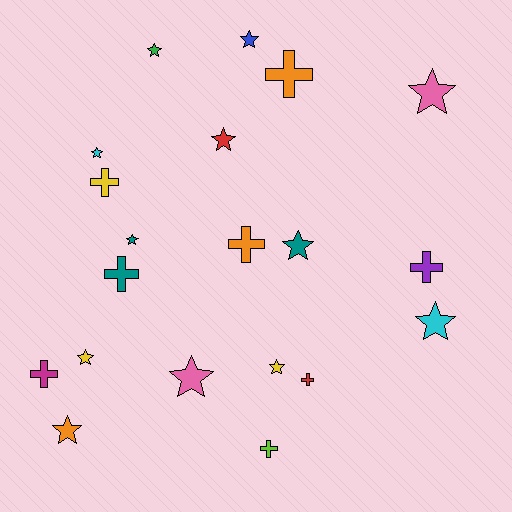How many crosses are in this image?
There are 8 crosses.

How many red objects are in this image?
There are 2 red objects.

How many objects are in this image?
There are 20 objects.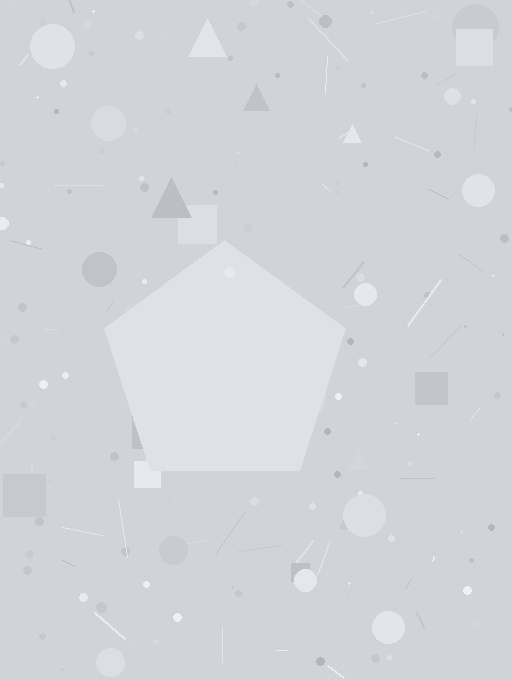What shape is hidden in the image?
A pentagon is hidden in the image.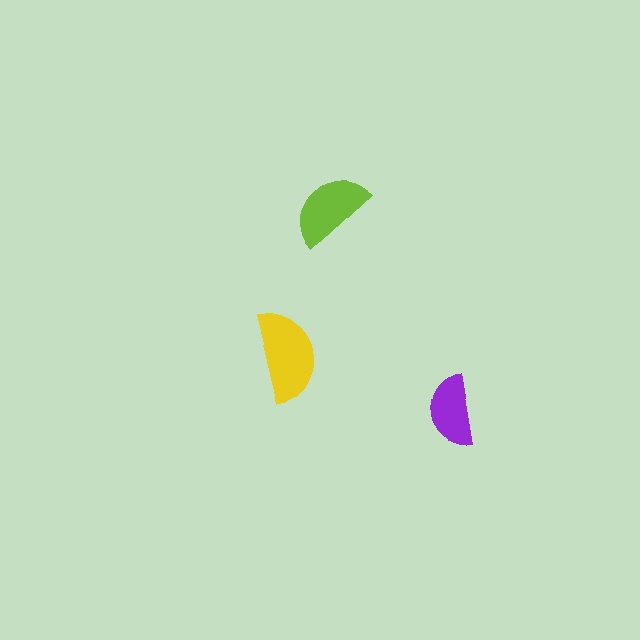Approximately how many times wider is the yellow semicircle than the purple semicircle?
About 1.5 times wider.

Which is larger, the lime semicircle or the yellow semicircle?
The yellow one.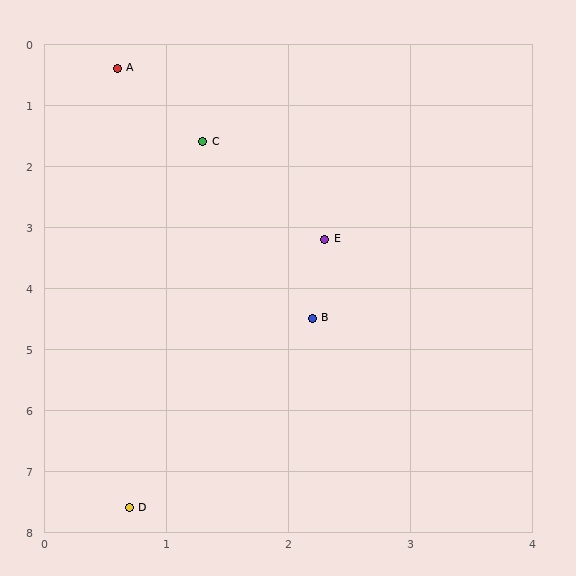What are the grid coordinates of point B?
Point B is at approximately (2.2, 4.5).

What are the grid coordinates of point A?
Point A is at approximately (0.6, 0.4).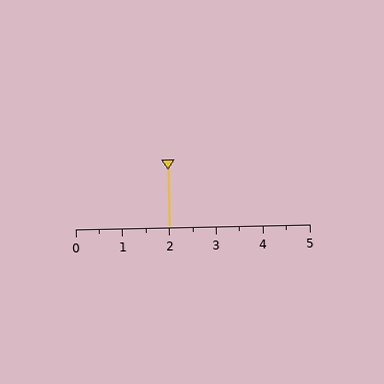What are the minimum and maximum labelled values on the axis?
The axis runs from 0 to 5.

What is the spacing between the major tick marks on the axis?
The major ticks are spaced 1 apart.